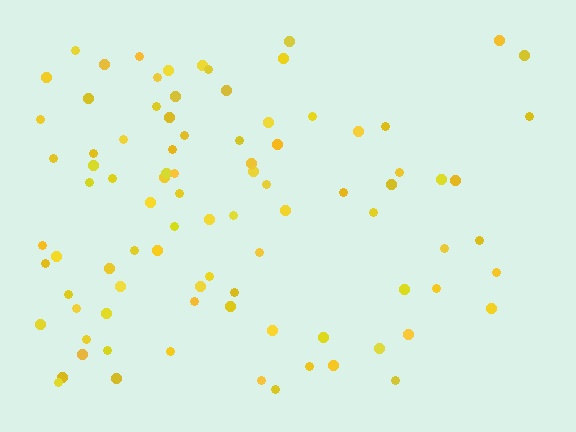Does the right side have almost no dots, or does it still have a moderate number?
Still a moderate number, just noticeably fewer than the left.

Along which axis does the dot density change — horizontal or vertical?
Horizontal.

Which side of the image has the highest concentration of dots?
The left.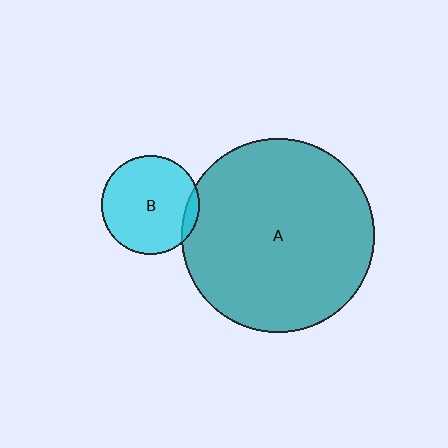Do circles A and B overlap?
Yes.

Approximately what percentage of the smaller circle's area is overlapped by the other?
Approximately 10%.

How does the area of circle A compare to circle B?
Approximately 3.9 times.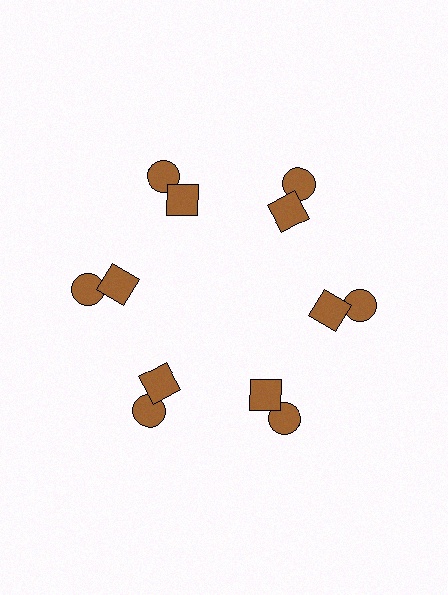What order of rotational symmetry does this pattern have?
This pattern has 6-fold rotational symmetry.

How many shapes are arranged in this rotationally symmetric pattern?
There are 12 shapes, arranged in 6 groups of 2.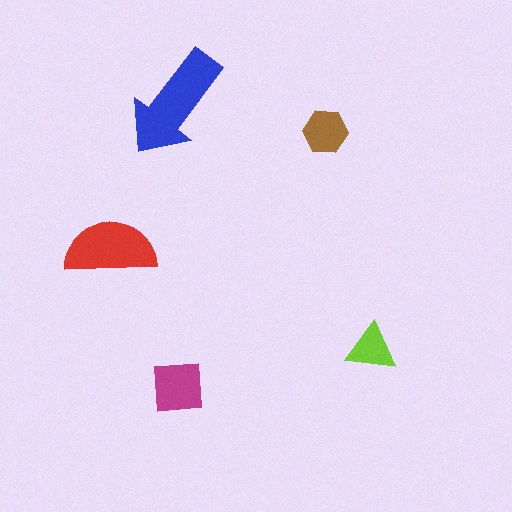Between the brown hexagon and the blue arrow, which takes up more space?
The blue arrow.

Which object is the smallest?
The lime triangle.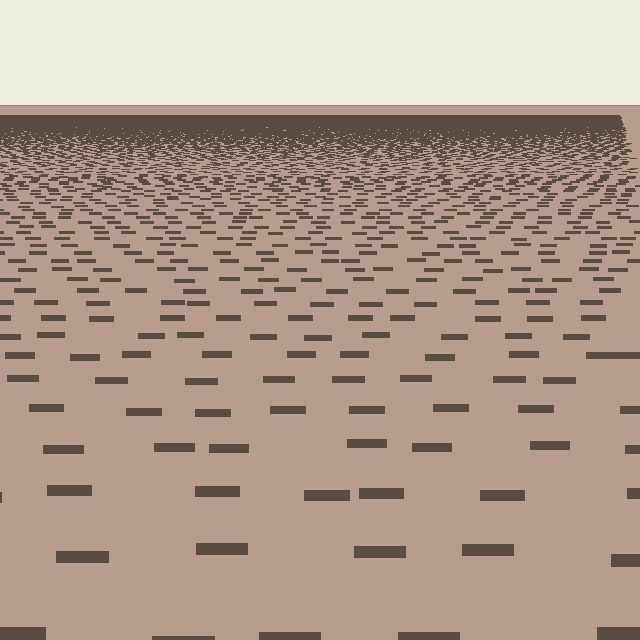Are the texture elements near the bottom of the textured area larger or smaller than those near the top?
Larger. Near the bottom, elements are closer to the viewer and appear at a bigger on-screen size.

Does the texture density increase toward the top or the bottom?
Density increases toward the top.